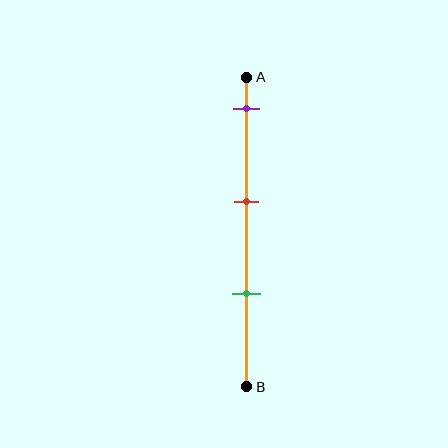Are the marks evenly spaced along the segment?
Yes, the marks are approximately evenly spaced.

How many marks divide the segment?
There are 3 marks dividing the segment.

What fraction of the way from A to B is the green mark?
The green mark is approximately 70% (0.7) of the way from A to B.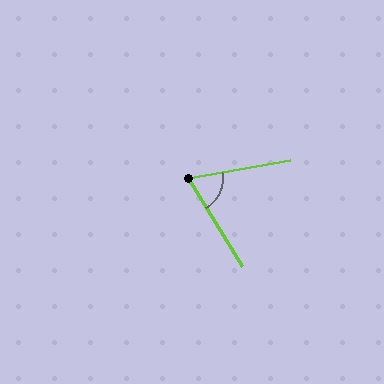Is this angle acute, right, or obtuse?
It is acute.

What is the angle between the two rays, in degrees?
Approximately 69 degrees.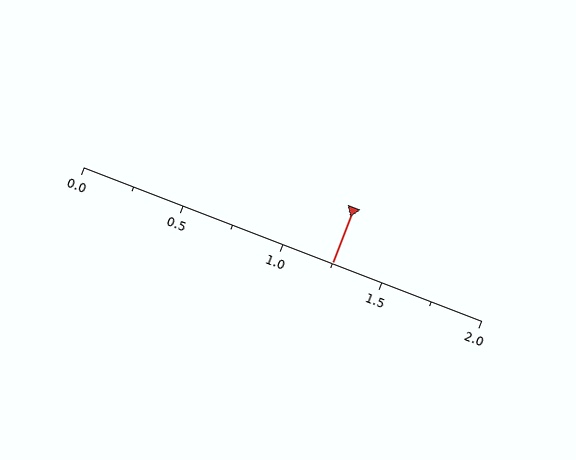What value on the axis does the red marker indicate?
The marker indicates approximately 1.25.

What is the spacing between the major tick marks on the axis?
The major ticks are spaced 0.5 apart.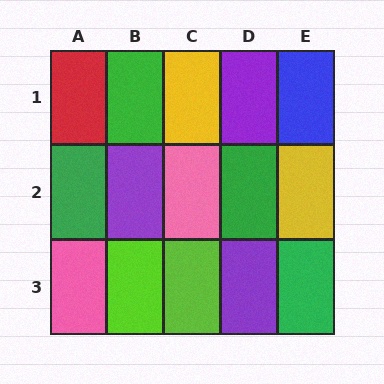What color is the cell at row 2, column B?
Purple.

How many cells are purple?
3 cells are purple.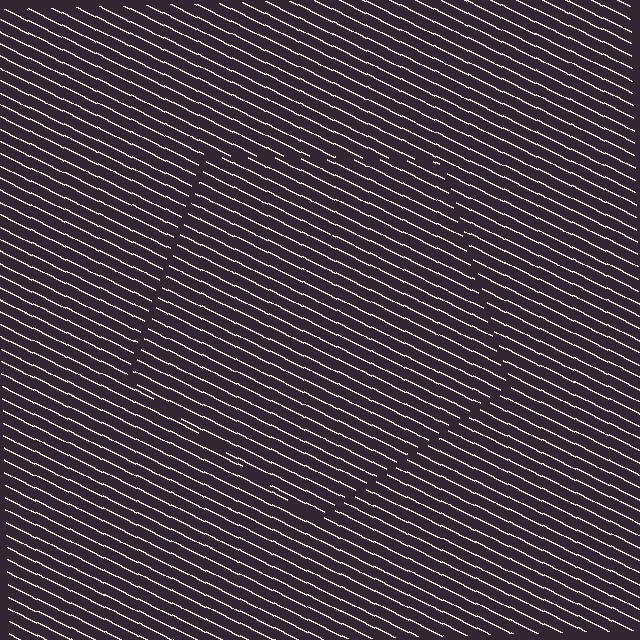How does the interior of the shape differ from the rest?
The interior of the shape contains the same grating, shifted by half a period — the contour is defined by the phase discontinuity where line-ends from the inner and outer gratings abut.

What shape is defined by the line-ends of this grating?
An illusory pentagon. The interior of the shape contains the same grating, shifted by half a period — the contour is defined by the phase discontinuity where line-ends from the inner and outer gratings abut.